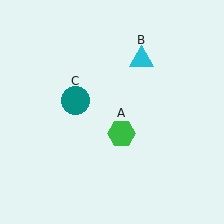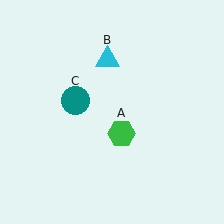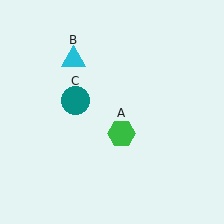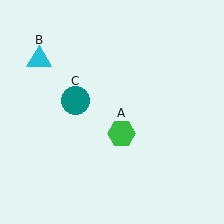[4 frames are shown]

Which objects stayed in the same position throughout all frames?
Green hexagon (object A) and teal circle (object C) remained stationary.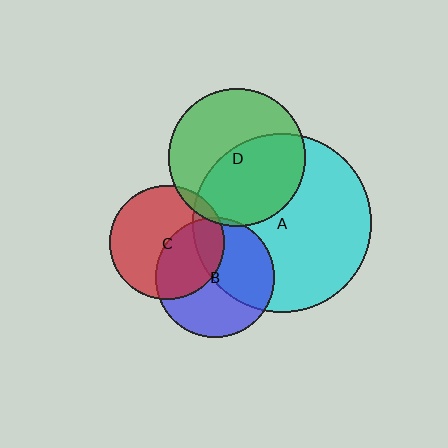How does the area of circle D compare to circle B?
Approximately 1.3 times.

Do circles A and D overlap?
Yes.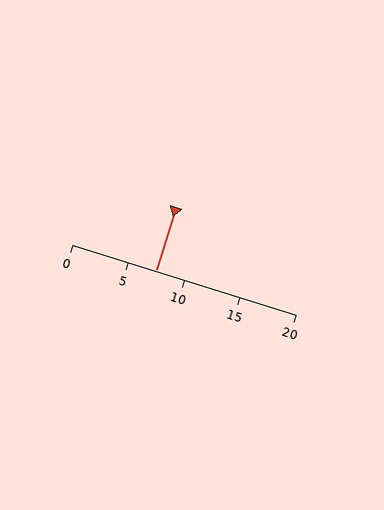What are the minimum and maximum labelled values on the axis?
The axis runs from 0 to 20.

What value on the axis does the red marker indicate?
The marker indicates approximately 7.5.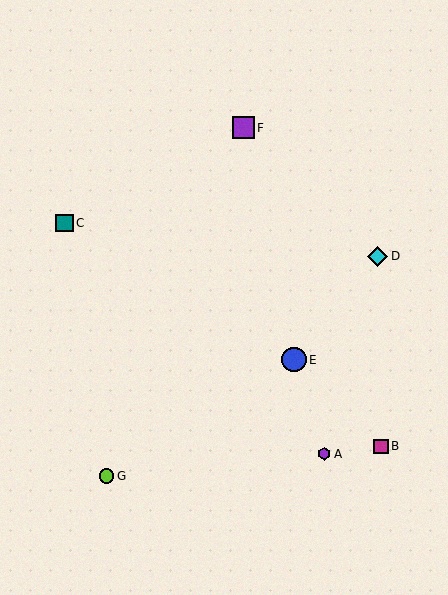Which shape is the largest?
The blue circle (labeled E) is the largest.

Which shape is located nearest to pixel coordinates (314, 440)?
The purple hexagon (labeled A) at (324, 454) is nearest to that location.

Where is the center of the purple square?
The center of the purple square is at (243, 128).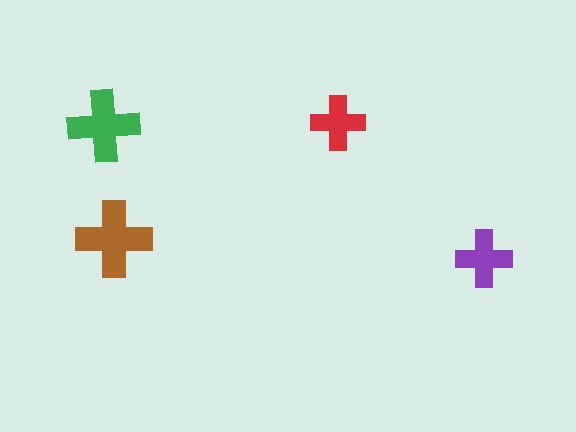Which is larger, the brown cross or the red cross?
The brown one.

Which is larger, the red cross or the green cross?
The green one.